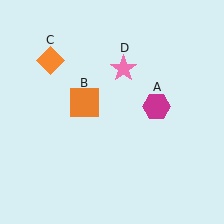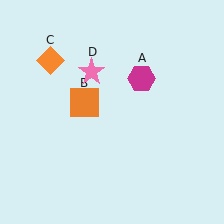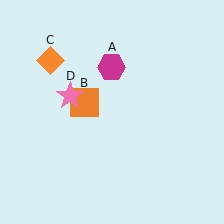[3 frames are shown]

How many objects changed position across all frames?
2 objects changed position: magenta hexagon (object A), pink star (object D).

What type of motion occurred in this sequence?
The magenta hexagon (object A), pink star (object D) rotated counterclockwise around the center of the scene.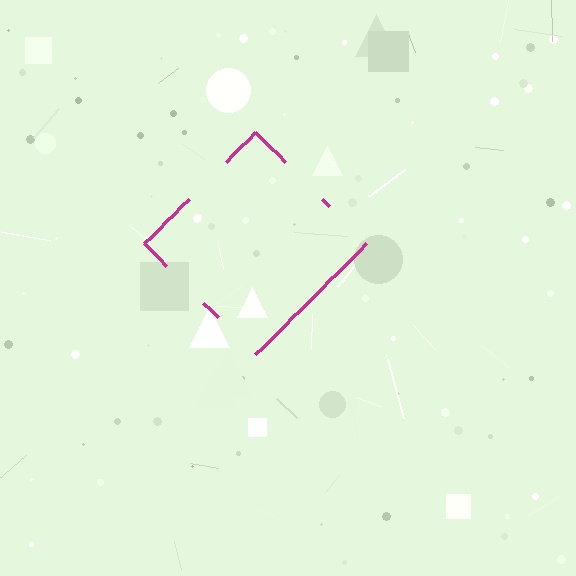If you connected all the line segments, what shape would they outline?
They would outline a diamond.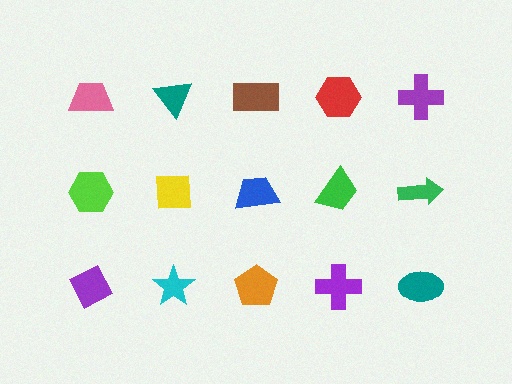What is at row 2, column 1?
A lime hexagon.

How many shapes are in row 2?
5 shapes.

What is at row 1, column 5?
A purple cross.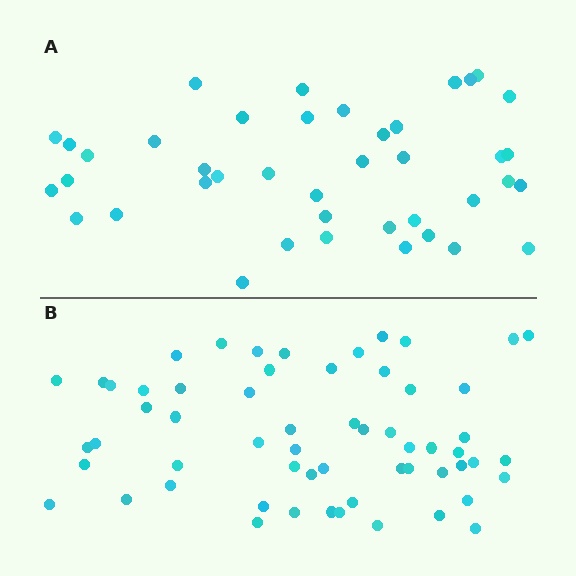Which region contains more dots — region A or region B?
Region B (the bottom region) has more dots.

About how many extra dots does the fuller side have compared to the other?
Region B has approximately 20 more dots than region A.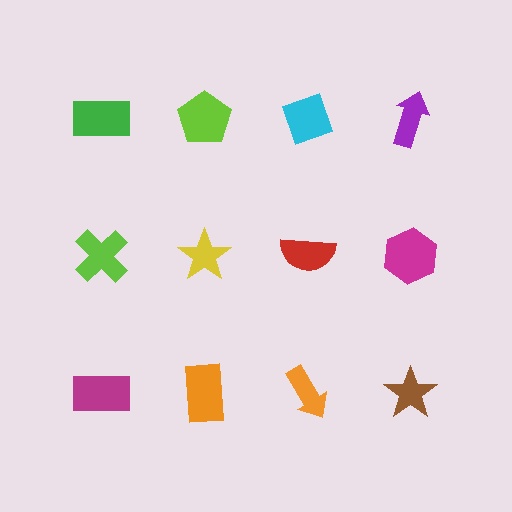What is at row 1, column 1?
A green rectangle.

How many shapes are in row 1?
4 shapes.